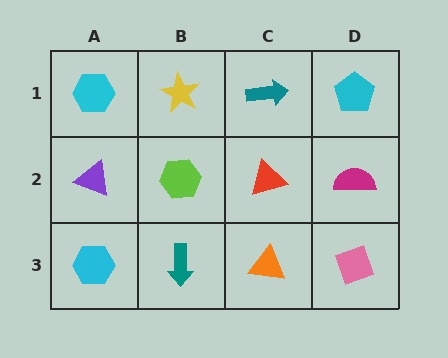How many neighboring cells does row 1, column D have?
2.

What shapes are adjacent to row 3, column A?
A purple triangle (row 2, column A), a teal arrow (row 3, column B).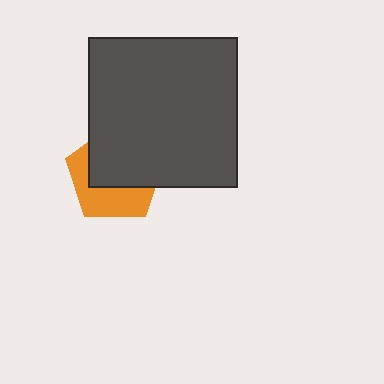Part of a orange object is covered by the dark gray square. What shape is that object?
It is a pentagon.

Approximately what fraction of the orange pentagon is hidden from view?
Roughly 57% of the orange pentagon is hidden behind the dark gray square.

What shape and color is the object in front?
The object in front is a dark gray square.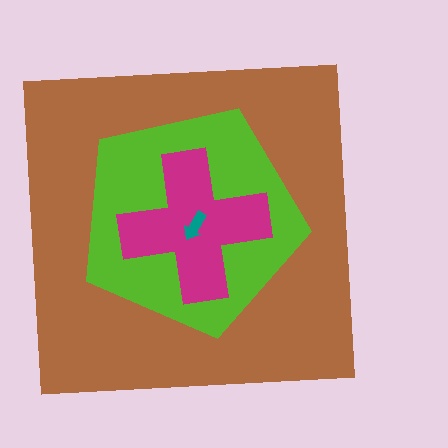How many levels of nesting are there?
4.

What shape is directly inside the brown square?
The lime pentagon.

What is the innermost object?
The teal arrow.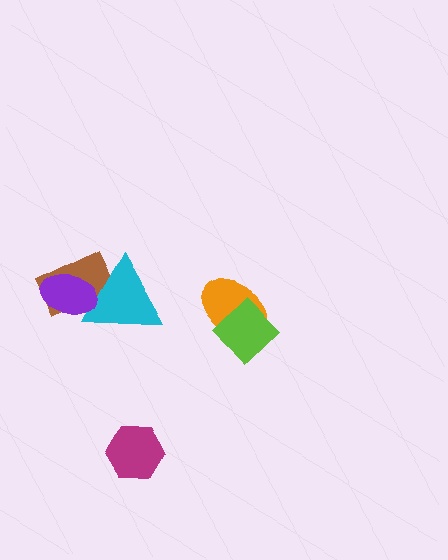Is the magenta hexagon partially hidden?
No, no other shape covers it.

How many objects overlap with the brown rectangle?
2 objects overlap with the brown rectangle.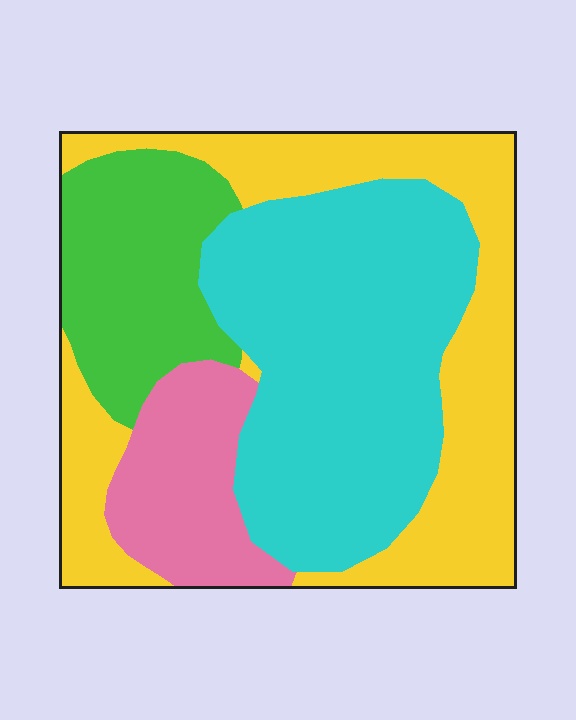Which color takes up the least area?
Pink, at roughly 15%.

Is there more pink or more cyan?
Cyan.